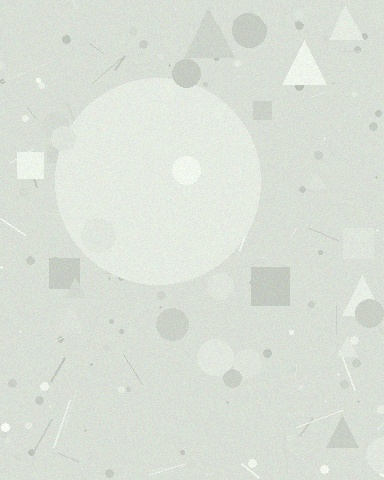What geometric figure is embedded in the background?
A circle is embedded in the background.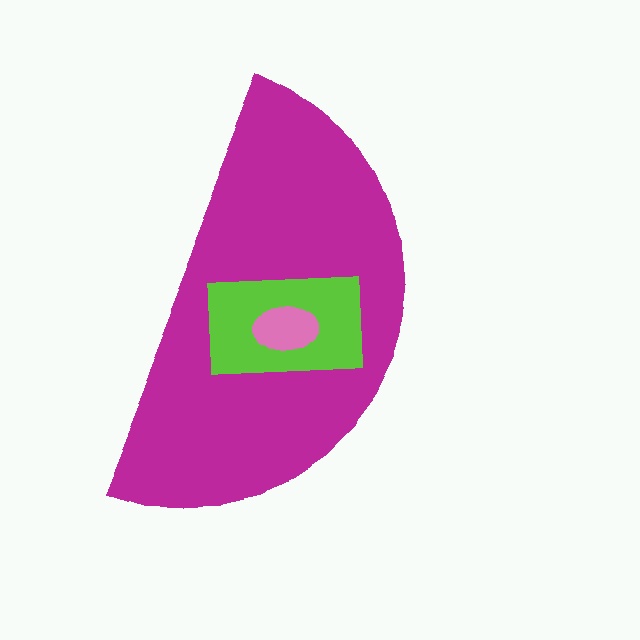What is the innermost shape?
The pink ellipse.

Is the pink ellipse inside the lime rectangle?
Yes.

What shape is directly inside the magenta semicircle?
The lime rectangle.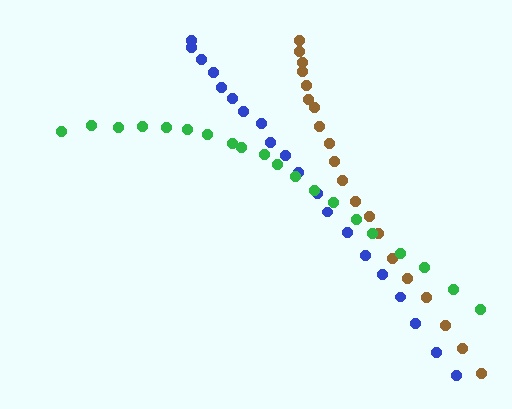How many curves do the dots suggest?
There are 3 distinct paths.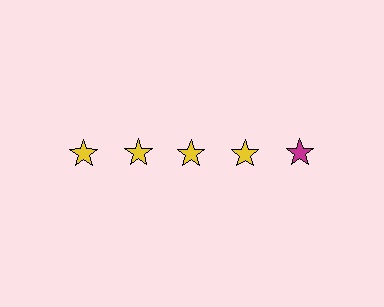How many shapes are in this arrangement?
There are 5 shapes arranged in a grid pattern.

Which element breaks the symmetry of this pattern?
The magenta star in the top row, rightmost column breaks the symmetry. All other shapes are yellow stars.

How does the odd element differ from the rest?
It has a different color: magenta instead of yellow.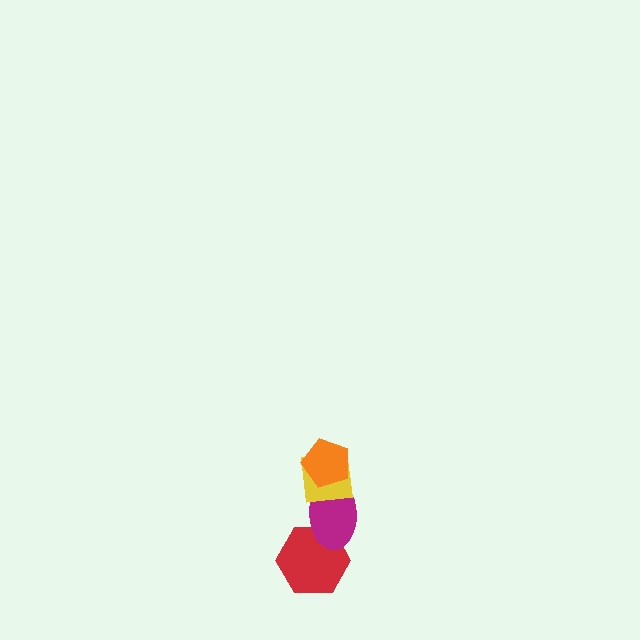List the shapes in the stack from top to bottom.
From top to bottom: the orange pentagon, the yellow square, the magenta ellipse, the red hexagon.